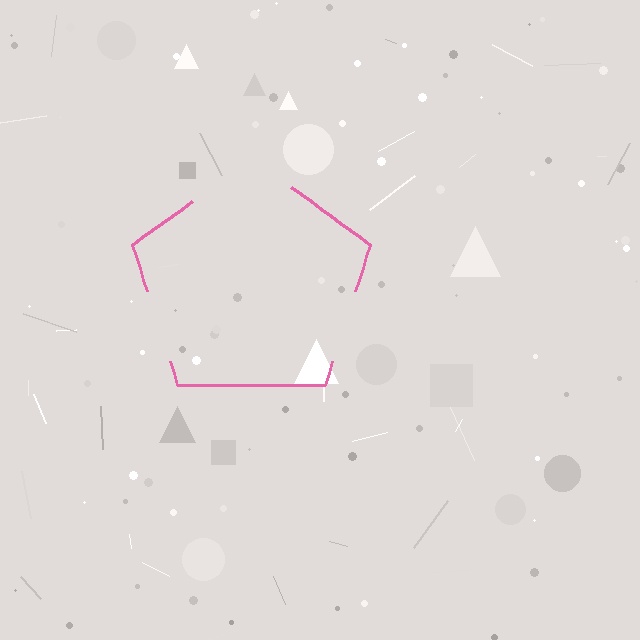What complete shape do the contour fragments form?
The contour fragments form a pentagon.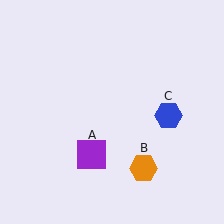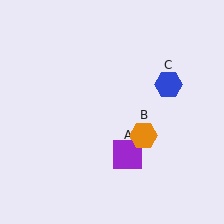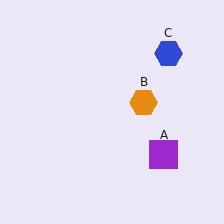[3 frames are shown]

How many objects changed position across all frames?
3 objects changed position: purple square (object A), orange hexagon (object B), blue hexagon (object C).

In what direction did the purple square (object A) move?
The purple square (object A) moved right.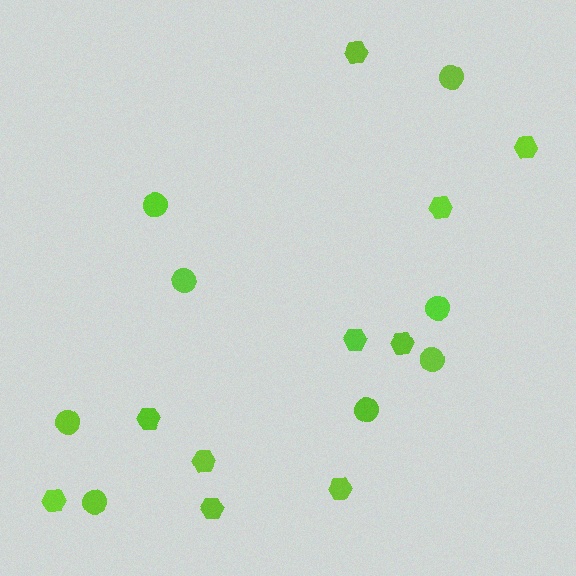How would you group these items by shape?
There are 2 groups: one group of circles (8) and one group of hexagons (10).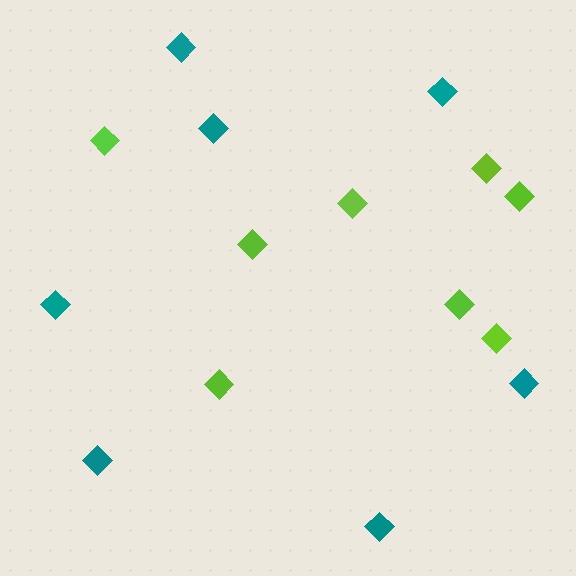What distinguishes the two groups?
There are 2 groups: one group of lime diamonds (8) and one group of teal diamonds (7).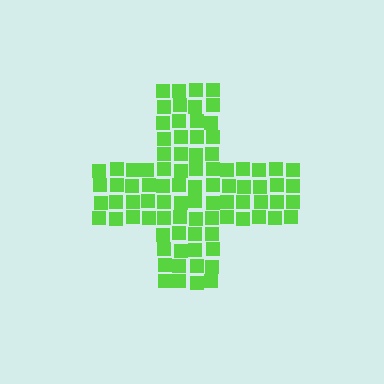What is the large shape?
The large shape is a cross.